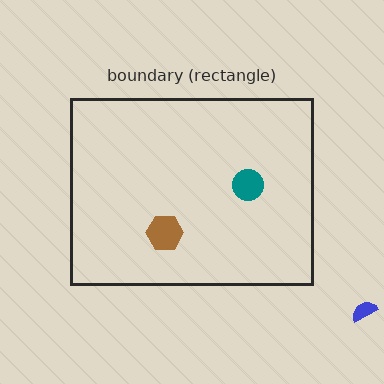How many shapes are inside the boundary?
2 inside, 1 outside.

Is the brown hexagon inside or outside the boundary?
Inside.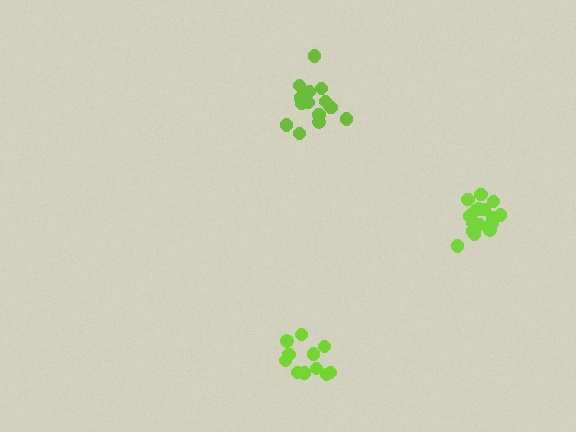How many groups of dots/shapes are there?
There are 3 groups.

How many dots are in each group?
Group 1: 15 dots, Group 2: 16 dots, Group 3: 11 dots (42 total).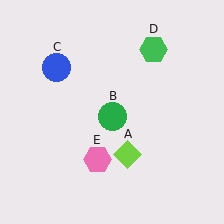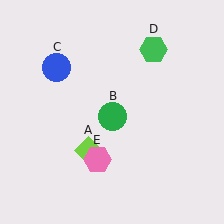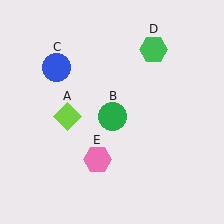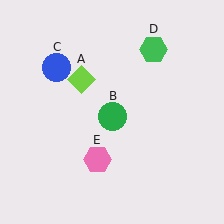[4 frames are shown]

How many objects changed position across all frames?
1 object changed position: lime diamond (object A).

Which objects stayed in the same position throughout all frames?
Green circle (object B) and blue circle (object C) and green hexagon (object D) and pink hexagon (object E) remained stationary.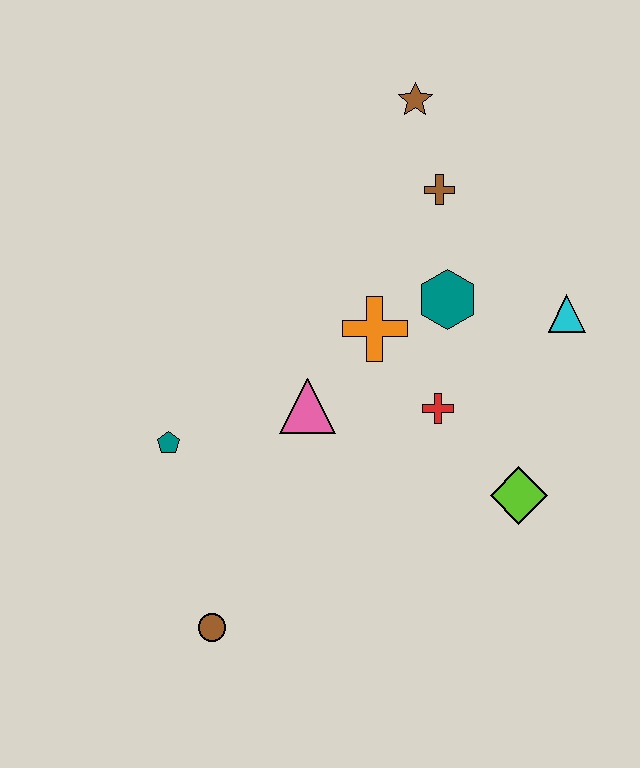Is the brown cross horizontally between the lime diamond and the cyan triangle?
No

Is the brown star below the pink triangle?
No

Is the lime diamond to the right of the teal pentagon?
Yes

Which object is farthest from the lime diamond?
The brown star is farthest from the lime diamond.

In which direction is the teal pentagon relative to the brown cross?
The teal pentagon is to the left of the brown cross.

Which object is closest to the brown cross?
The brown star is closest to the brown cross.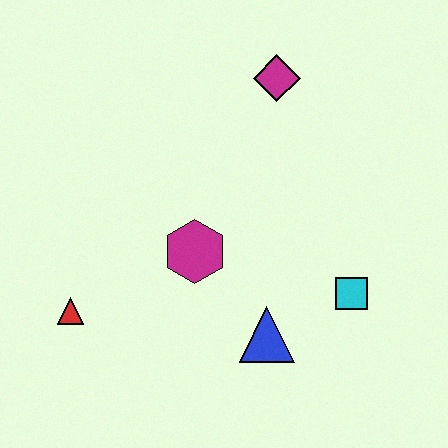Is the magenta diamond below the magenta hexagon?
No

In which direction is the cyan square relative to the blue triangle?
The cyan square is to the right of the blue triangle.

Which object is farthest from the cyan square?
The red triangle is farthest from the cyan square.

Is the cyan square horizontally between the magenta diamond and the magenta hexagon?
No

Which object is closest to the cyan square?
The blue triangle is closest to the cyan square.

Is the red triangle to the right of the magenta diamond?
No